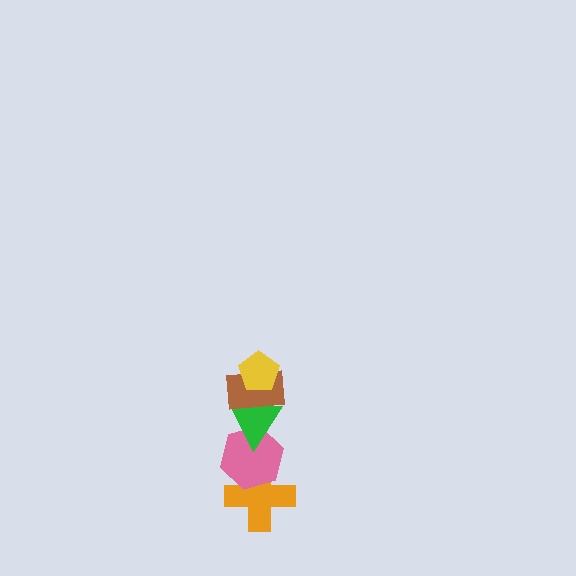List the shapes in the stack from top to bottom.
From top to bottom: the yellow pentagon, the brown rectangle, the green triangle, the pink hexagon, the orange cross.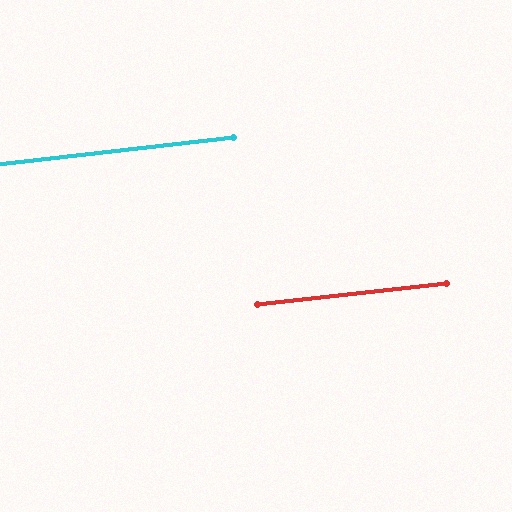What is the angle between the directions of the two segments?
Approximately 0 degrees.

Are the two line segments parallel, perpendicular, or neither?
Parallel — their directions differ by only 0.1°.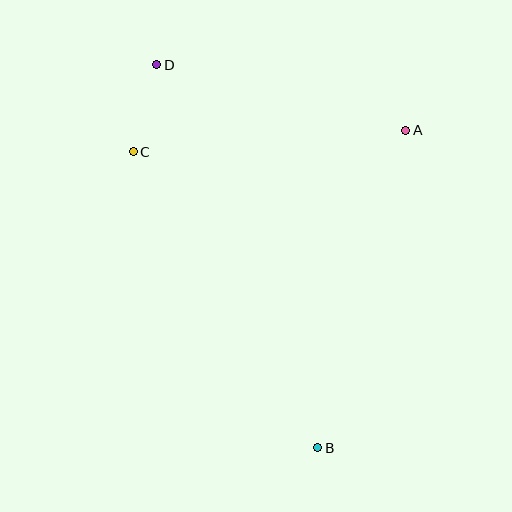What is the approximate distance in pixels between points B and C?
The distance between B and C is approximately 349 pixels.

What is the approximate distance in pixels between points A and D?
The distance between A and D is approximately 258 pixels.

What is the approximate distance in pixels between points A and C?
The distance between A and C is approximately 274 pixels.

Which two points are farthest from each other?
Points B and D are farthest from each other.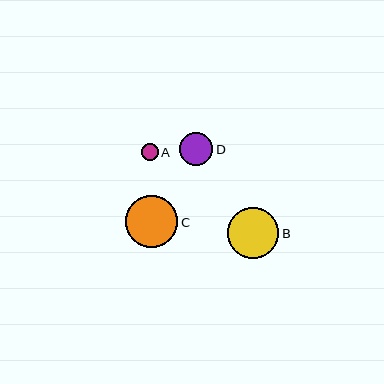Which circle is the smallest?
Circle A is the smallest with a size of approximately 17 pixels.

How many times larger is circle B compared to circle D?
Circle B is approximately 1.5 times the size of circle D.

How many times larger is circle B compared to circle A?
Circle B is approximately 3.0 times the size of circle A.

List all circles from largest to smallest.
From largest to smallest: C, B, D, A.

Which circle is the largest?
Circle C is the largest with a size of approximately 52 pixels.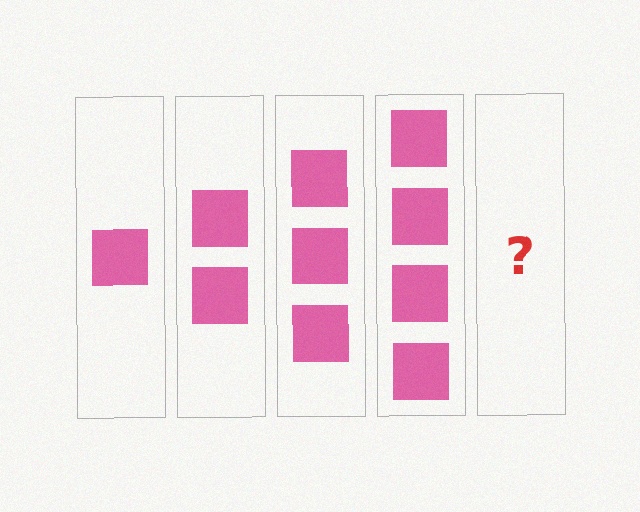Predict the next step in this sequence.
The next step is 5 squares.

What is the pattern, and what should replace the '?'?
The pattern is that each step adds one more square. The '?' should be 5 squares.